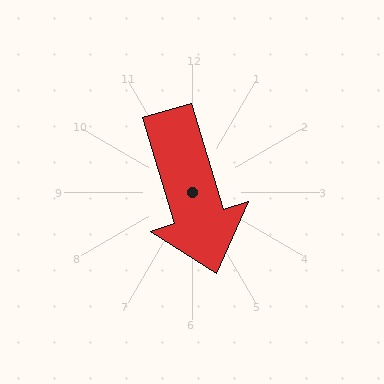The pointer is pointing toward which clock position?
Roughly 5 o'clock.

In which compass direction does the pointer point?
South.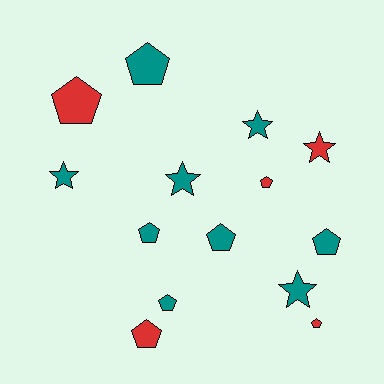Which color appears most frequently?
Teal, with 9 objects.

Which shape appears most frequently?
Pentagon, with 9 objects.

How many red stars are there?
There is 1 red star.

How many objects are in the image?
There are 14 objects.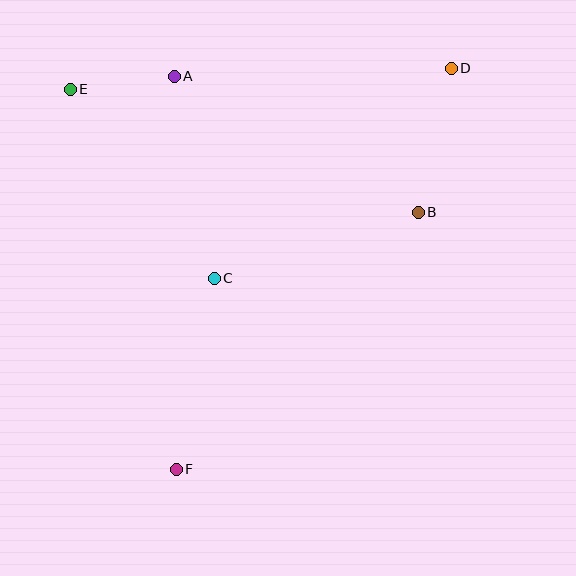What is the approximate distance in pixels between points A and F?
The distance between A and F is approximately 393 pixels.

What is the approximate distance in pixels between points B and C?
The distance between B and C is approximately 214 pixels.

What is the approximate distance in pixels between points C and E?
The distance between C and E is approximately 238 pixels.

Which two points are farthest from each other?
Points D and F are farthest from each other.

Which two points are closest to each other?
Points A and E are closest to each other.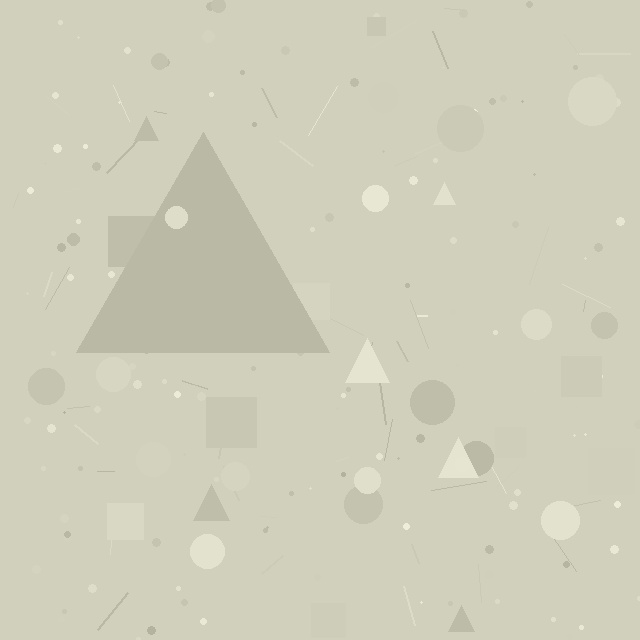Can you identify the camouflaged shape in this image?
The camouflaged shape is a triangle.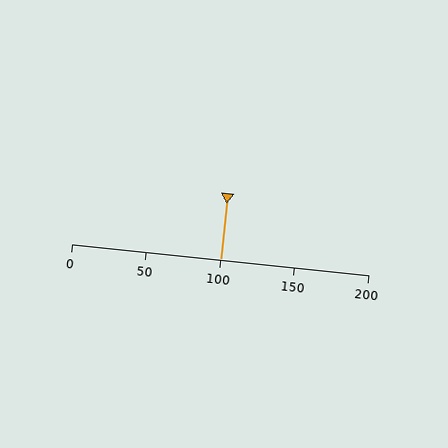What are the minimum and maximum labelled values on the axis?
The axis runs from 0 to 200.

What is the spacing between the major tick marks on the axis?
The major ticks are spaced 50 apart.